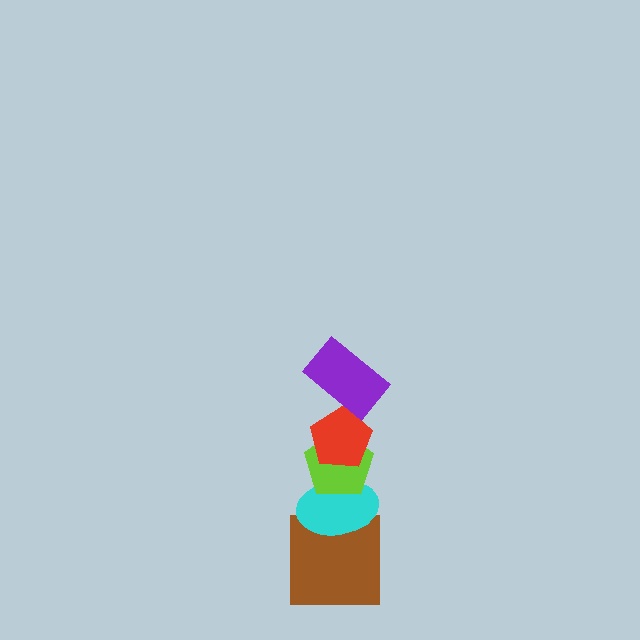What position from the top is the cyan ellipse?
The cyan ellipse is 4th from the top.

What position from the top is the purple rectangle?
The purple rectangle is 1st from the top.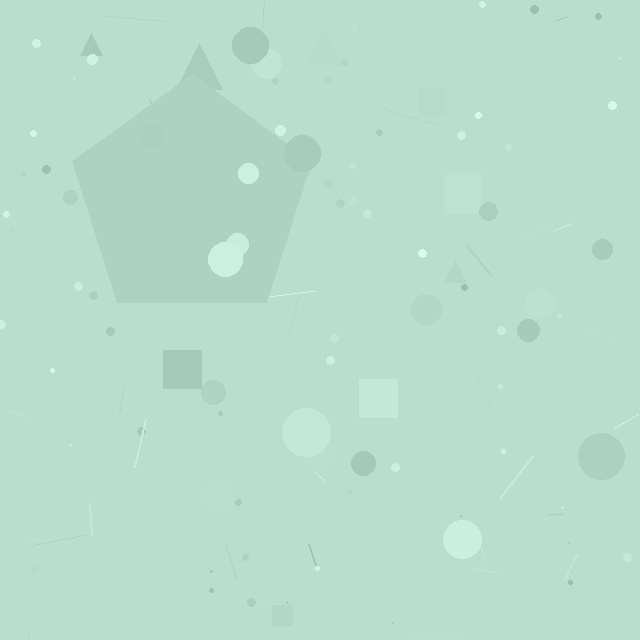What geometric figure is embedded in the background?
A pentagon is embedded in the background.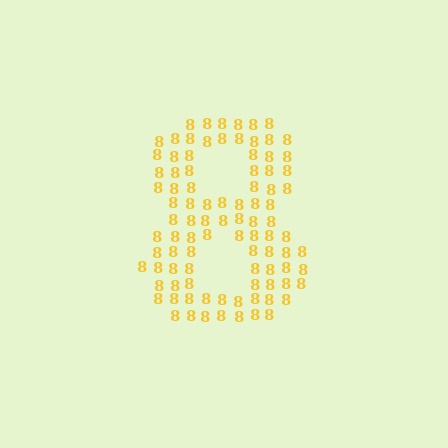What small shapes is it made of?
It is made of small digit 8's.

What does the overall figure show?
The overall figure shows the digit 8.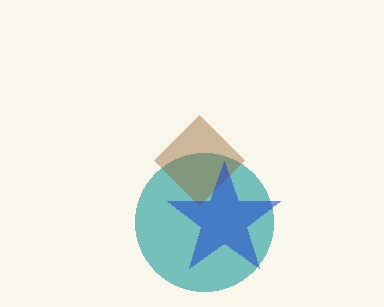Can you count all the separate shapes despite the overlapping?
Yes, there are 3 separate shapes.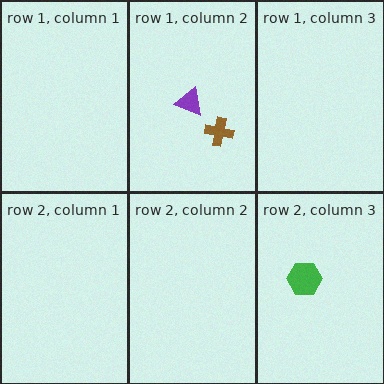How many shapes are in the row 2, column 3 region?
1.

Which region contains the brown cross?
The row 1, column 2 region.